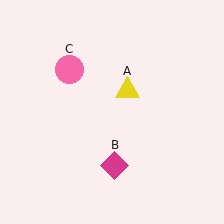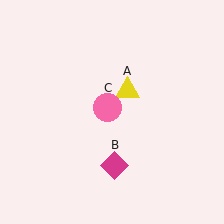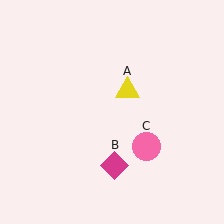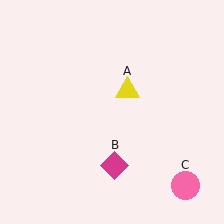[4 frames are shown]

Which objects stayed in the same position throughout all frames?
Yellow triangle (object A) and magenta diamond (object B) remained stationary.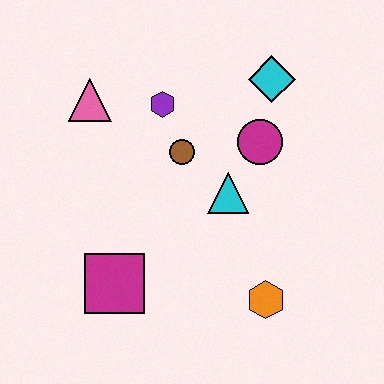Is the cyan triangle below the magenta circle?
Yes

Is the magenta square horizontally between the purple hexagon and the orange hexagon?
No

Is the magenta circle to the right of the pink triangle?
Yes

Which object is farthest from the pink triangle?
The orange hexagon is farthest from the pink triangle.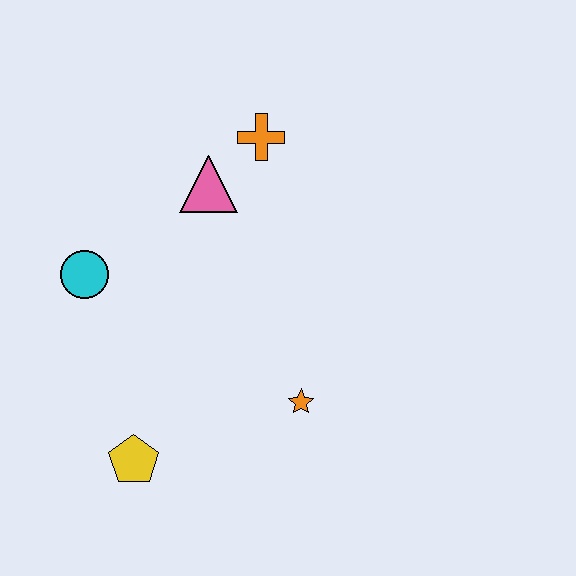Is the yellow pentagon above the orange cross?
No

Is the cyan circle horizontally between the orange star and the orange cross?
No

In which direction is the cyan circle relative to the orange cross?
The cyan circle is to the left of the orange cross.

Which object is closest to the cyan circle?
The pink triangle is closest to the cyan circle.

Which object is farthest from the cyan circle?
The orange star is farthest from the cyan circle.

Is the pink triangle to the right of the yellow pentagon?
Yes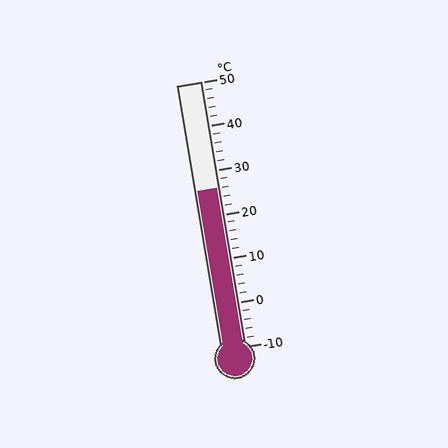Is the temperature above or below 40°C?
The temperature is below 40°C.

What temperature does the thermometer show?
The thermometer shows approximately 26°C.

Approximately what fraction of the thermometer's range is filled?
The thermometer is filled to approximately 60% of its range.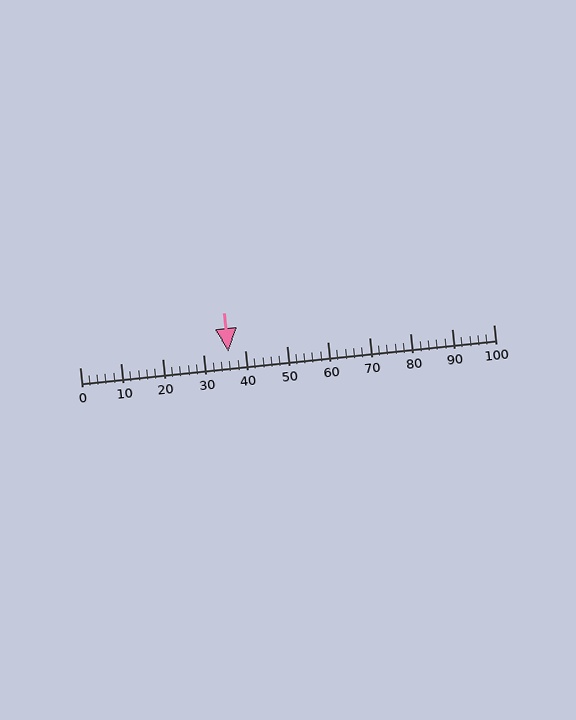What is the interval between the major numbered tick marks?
The major tick marks are spaced 10 units apart.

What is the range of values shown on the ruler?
The ruler shows values from 0 to 100.